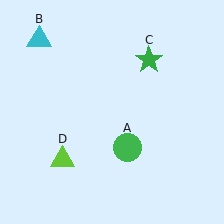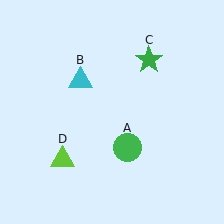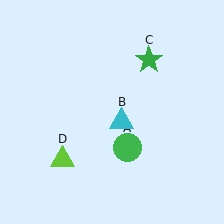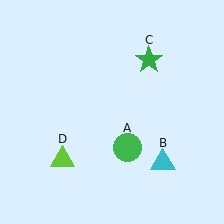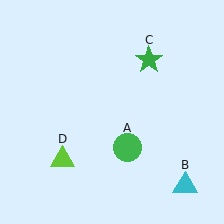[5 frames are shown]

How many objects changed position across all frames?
1 object changed position: cyan triangle (object B).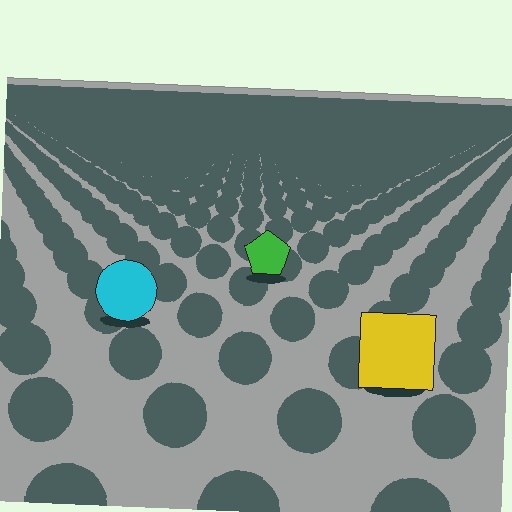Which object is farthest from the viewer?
The green pentagon is farthest from the viewer. It appears smaller and the ground texture around it is denser.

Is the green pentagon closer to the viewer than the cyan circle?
No. The cyan circle is closer — you can tell from the texture gradient: the ground texture is coarser near it.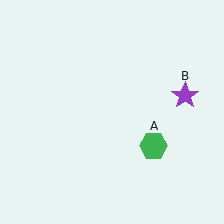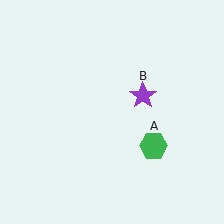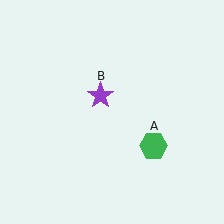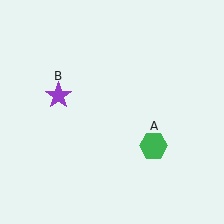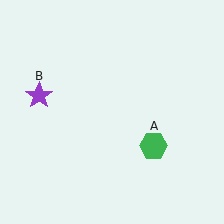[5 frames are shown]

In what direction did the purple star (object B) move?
The purple star (object B) moved left.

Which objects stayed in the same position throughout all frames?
Green hexagon (object A) remained stationary.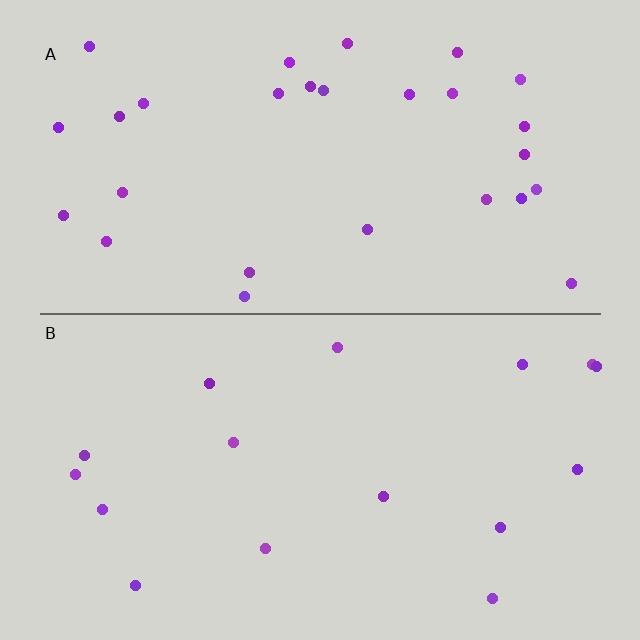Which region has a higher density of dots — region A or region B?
A (the top).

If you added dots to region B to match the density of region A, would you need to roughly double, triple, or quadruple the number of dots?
Approximately double.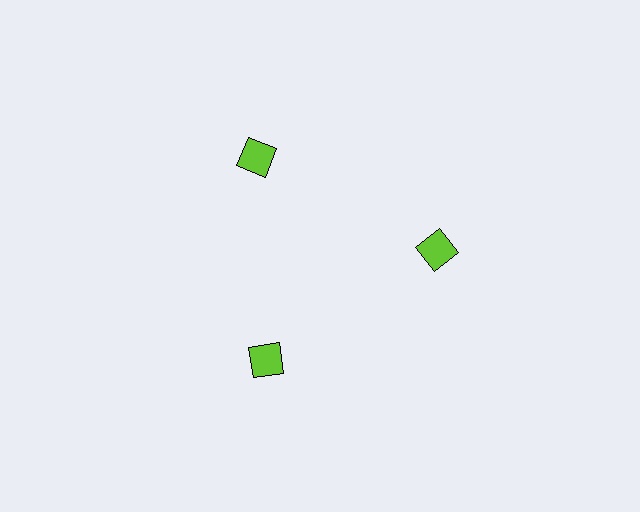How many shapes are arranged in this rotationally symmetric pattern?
There are 3 shapes, arranged in 3 groups of 1.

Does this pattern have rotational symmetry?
Yes, this pattern has 3-fold rotational symmetry. It looks the same after rotating 120 degrees around the center.